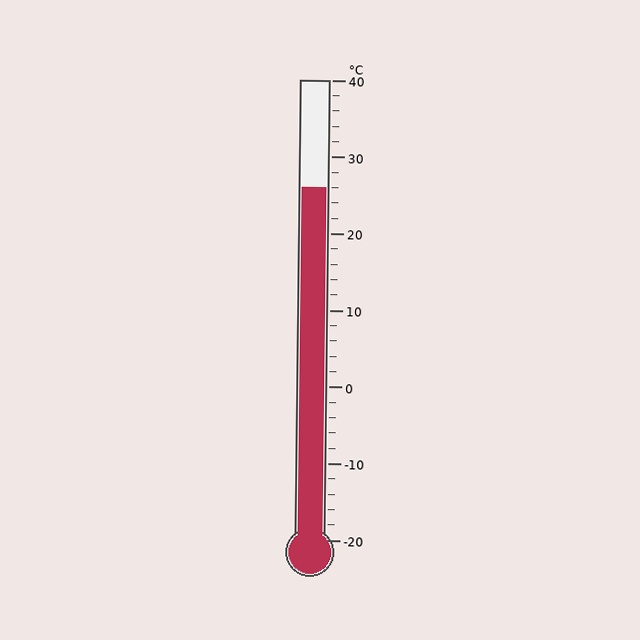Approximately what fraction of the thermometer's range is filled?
The thermometer is filled to approximately 75% of its range.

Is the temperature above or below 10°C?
The temperature is above 10°C.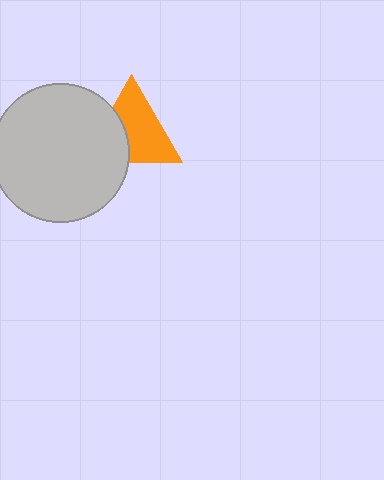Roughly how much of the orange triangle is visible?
About half of it is visible (roughly 65%).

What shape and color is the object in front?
The object in front is a light gray circle.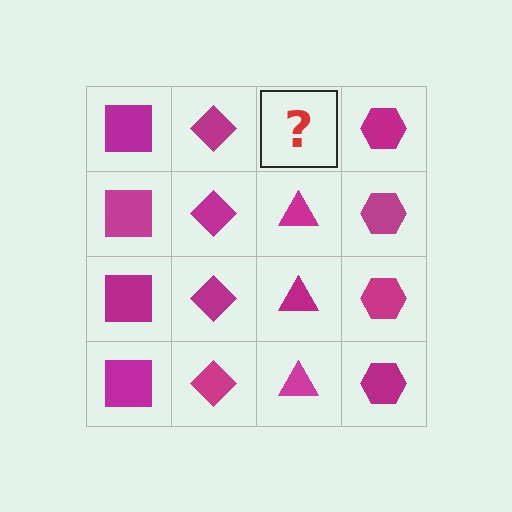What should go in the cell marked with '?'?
The missing cell should contain a magenta triangle.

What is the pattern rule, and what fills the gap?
The rule is that each column has a consistent shape. The gap should be filled with a magenta triangle.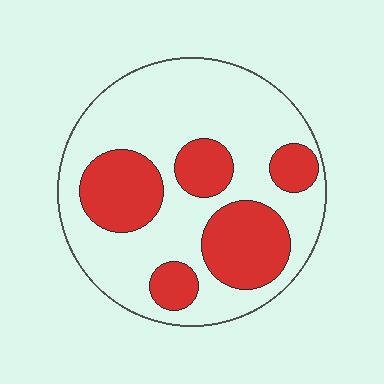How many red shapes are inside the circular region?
5.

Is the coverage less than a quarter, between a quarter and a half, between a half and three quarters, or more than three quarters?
Between a quarter and a half.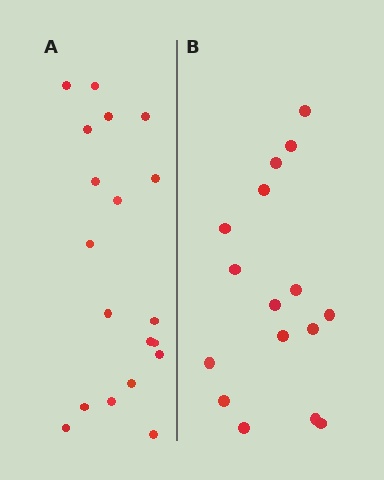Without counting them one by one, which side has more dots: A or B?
Region A (the left region) has more dots.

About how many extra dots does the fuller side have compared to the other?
Region A has just a few more — roughly 2 or 3 more dots than region B.